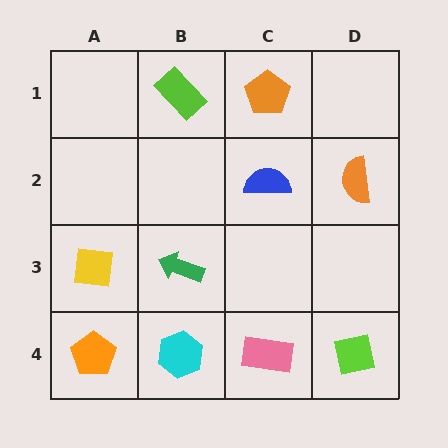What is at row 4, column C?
A pink rectangle.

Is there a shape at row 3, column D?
No, that cell is empty.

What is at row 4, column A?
An orange pentagon.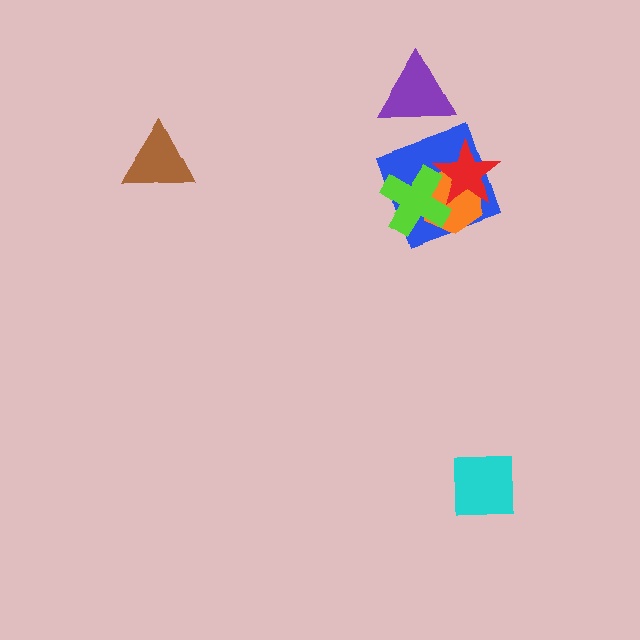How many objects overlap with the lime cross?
3 objects overlap with the lime cross.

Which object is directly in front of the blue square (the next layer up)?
The orange hexagon is directly in front of the blue square.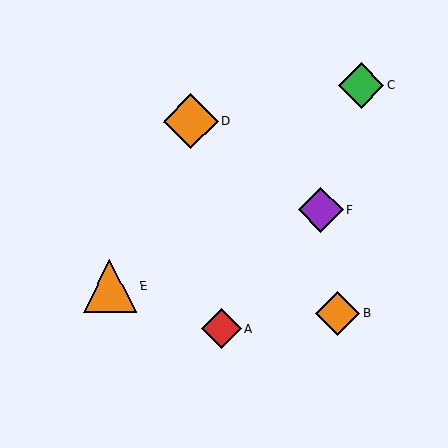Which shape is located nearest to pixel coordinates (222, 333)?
The red diamond (labeled A) at (221, 329) is nearest to that location.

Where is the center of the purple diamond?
The center of the purple diamond is at (321, 210).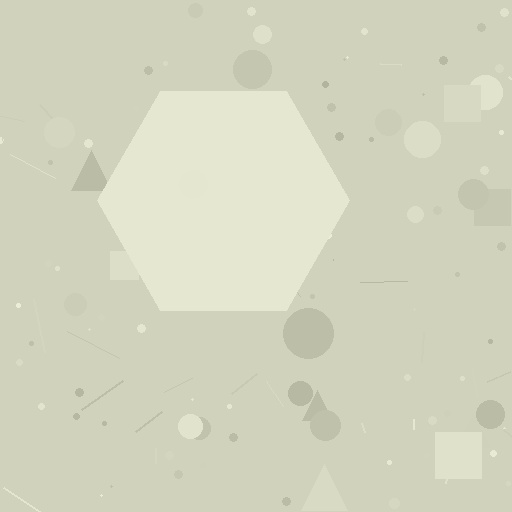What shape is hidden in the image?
A hexagon is hidden in the image.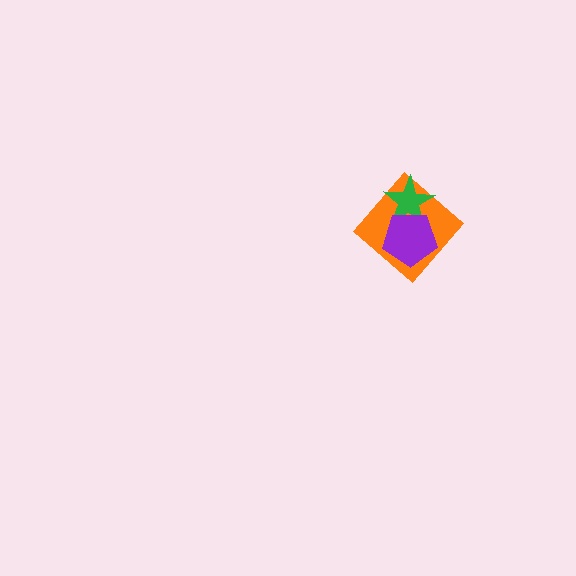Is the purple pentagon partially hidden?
No, no other shape covers it.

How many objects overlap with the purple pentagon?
2 objects overlap with the purple pentagon.